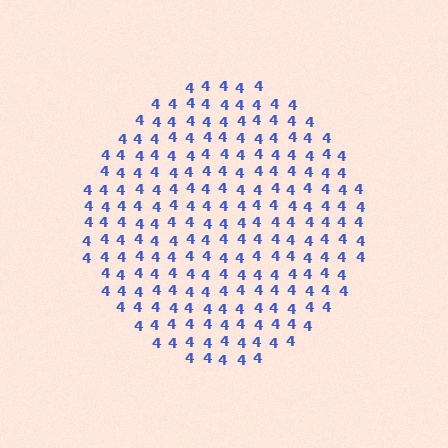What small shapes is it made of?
It is made of small digit 4's.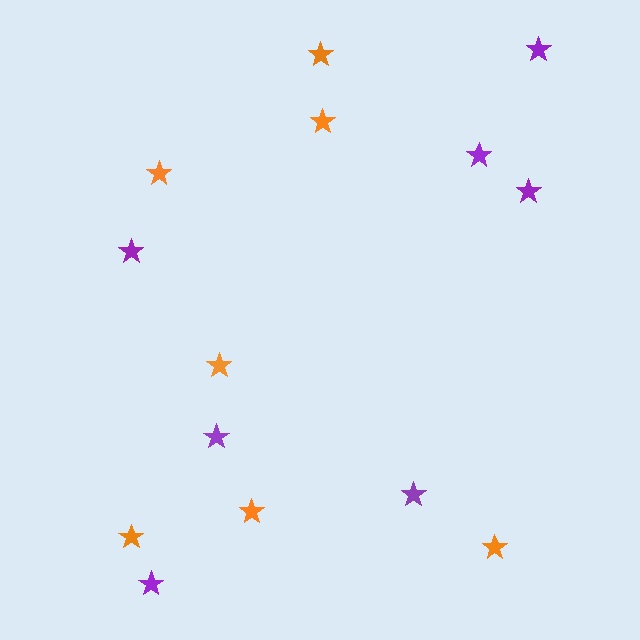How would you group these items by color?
There are 2 groups: one group of orange stars (7) and one group of purple stars (7).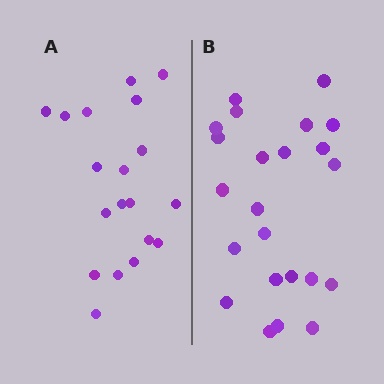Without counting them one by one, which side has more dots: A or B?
Region B (the right region) has more dots.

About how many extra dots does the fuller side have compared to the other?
Region B has about 4 more dots than region A.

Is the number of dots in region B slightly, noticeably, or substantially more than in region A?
Region B has only slightly more — the two regions are fairly close. The ratio is roughly 1.2 to 1.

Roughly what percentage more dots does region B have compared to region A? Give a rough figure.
About 20% more.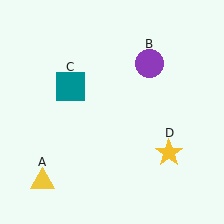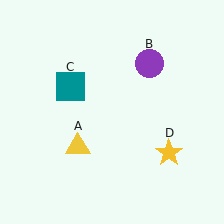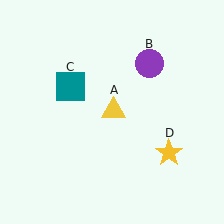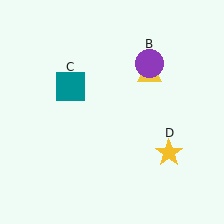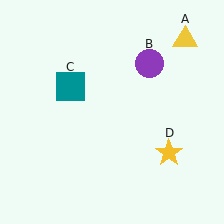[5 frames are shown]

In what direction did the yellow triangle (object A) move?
The yellow triangle (object A) moved up and to the right.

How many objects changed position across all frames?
1 object changed position: yellow triangle (object A).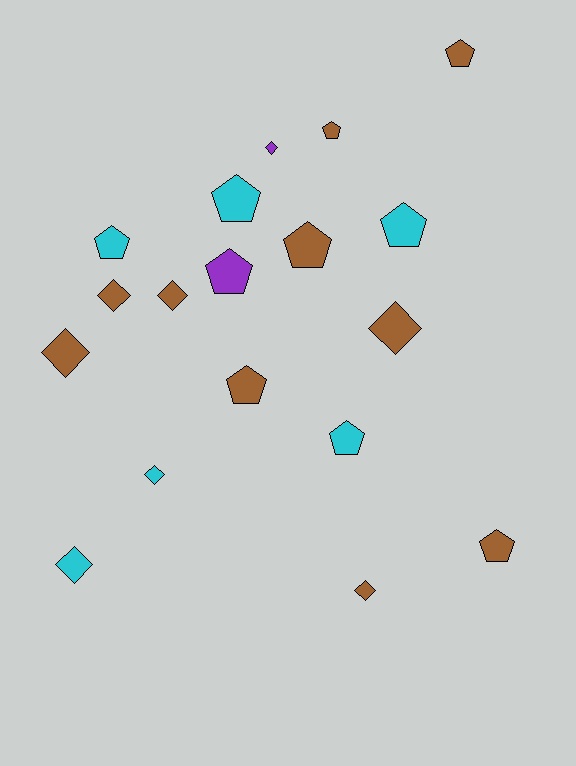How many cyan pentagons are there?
There are 4 cyan pentagons.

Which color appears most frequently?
Brown, with 10 objects.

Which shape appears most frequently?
Pentagon, with 10 objects.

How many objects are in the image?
There are 18 objects.